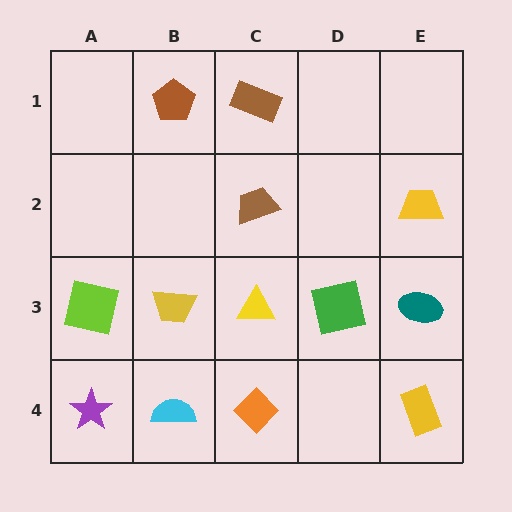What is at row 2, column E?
A yellow trapezoid.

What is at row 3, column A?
A lime square.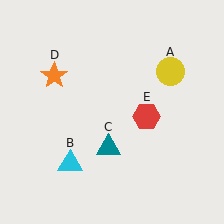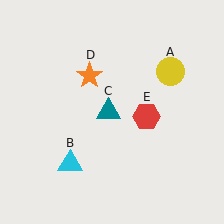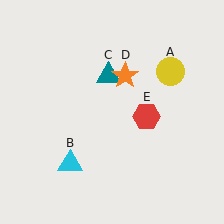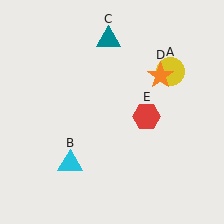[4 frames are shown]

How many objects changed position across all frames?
2 objects changed position: teal triangle (object C), orange star (object D).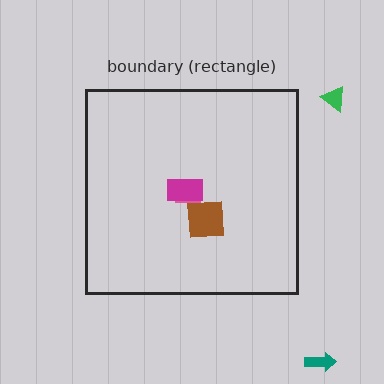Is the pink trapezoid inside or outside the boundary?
Inside.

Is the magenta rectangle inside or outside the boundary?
Inside.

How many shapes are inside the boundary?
3 inside, 2 outside.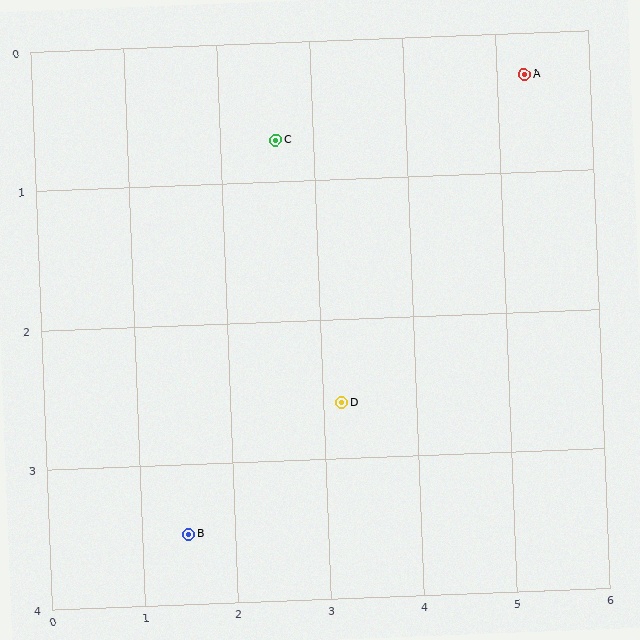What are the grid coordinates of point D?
Point D is at approximately (3.2, 2.6).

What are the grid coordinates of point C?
Point C is at approximately (2.6, 0.7).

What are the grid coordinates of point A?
Point A is at approximately (5.3, 0.3).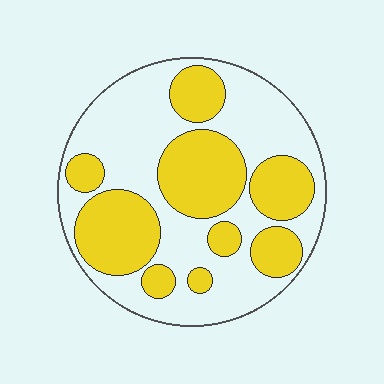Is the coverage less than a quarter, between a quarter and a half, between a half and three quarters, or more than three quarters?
Between a quarter and a half.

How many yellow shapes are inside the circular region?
9.